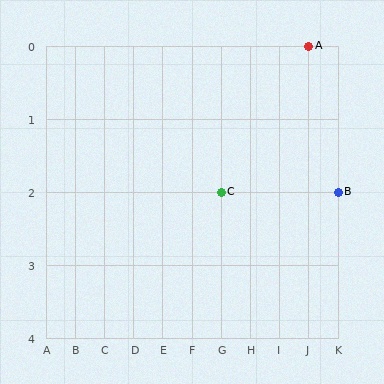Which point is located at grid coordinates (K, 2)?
Point B is at (K, 2).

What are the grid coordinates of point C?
Point C is at grid coordinates (G, 2).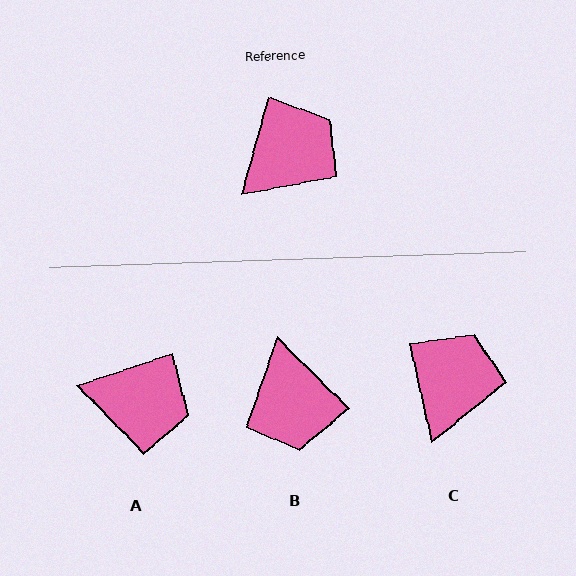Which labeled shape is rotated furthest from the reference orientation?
B, about 120 degrees away.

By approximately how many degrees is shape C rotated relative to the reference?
Approximately 28 degrees counter-clockwise.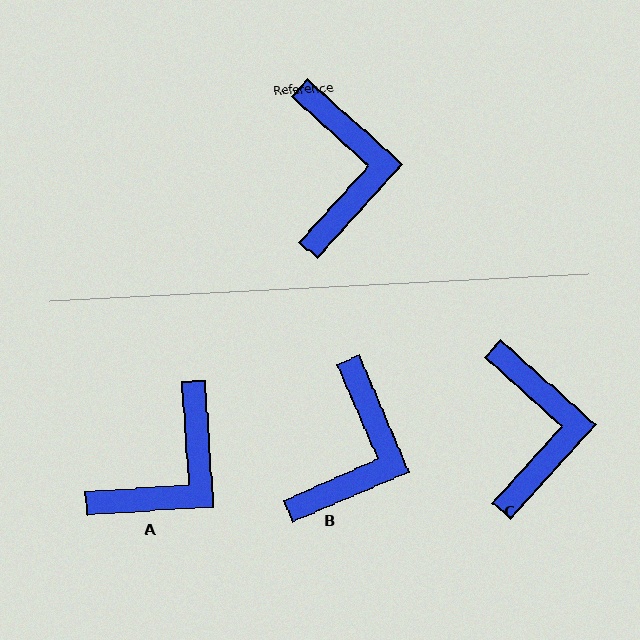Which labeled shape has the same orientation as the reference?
C.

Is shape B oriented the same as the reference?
No, it is off by about 25 degrees.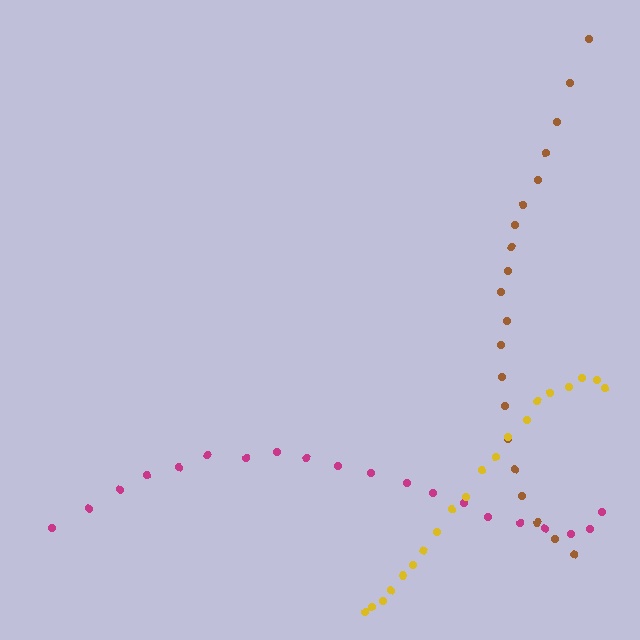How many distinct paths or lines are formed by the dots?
There are 3 distinct paths.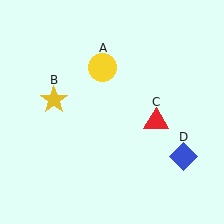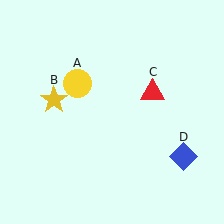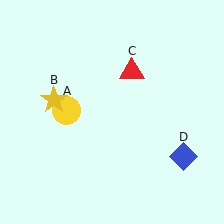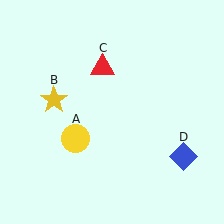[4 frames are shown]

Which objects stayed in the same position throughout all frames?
Yellow star (object B) and blue diamond (object D) remained stationary.